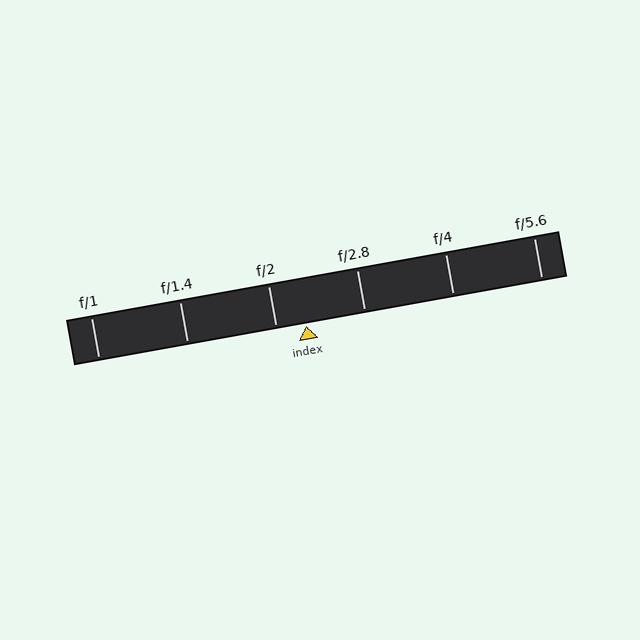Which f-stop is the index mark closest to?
The index mark is closest to f/2.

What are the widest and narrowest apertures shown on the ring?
The widest aperture shown is f/1 and the narrowest is f/5.6.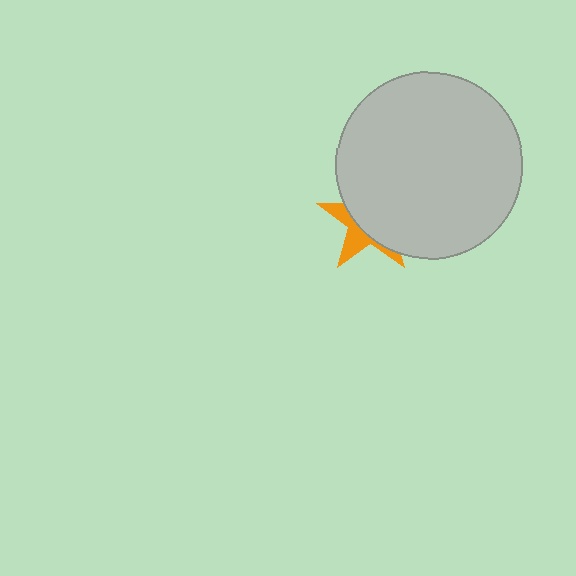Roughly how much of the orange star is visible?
A small part of it is visible (roughly 34%).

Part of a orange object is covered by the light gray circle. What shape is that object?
It is a star.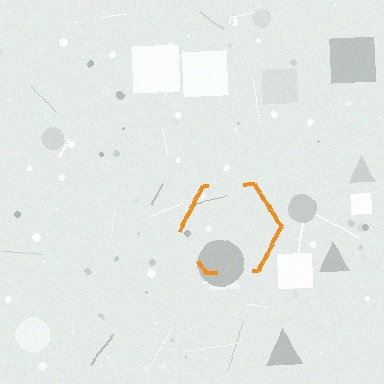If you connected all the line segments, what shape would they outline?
They would outline a hexagon.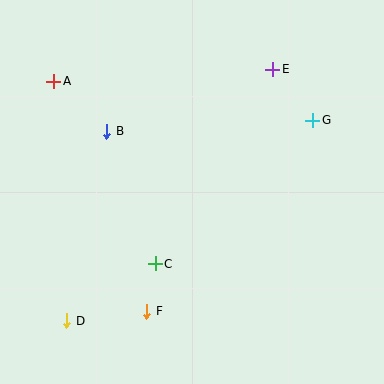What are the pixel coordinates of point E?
Point E is at (273, 69).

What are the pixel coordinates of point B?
Point B is at (107, 131).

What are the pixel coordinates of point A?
Point A is at (54, 81).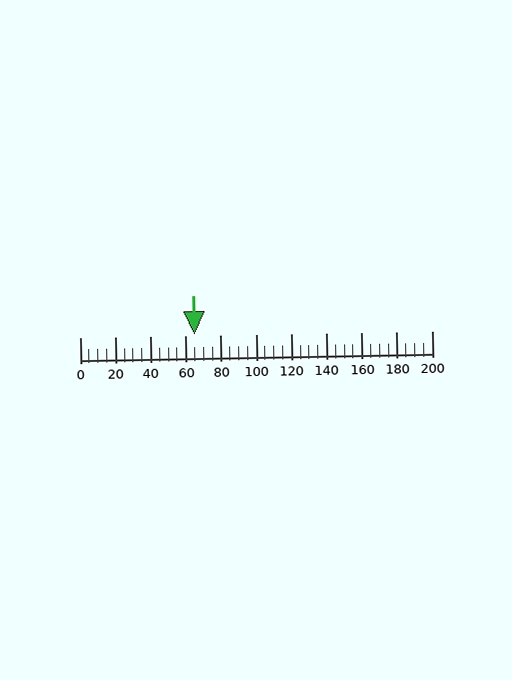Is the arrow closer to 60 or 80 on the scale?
The arrow is closer to 60.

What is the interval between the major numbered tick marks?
The major tick marks are spaced 20 units apart.